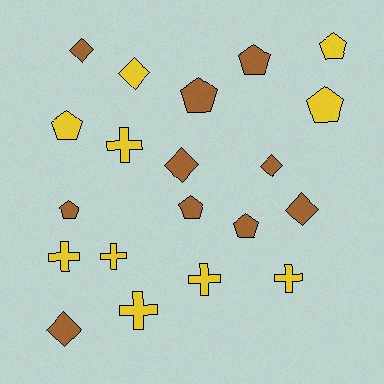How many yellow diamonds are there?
There is 1 yellow diamond.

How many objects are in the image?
There are 20 objects.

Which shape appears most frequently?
Pentagon, with 8 objects.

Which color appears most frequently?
Yellow, with 10 objects.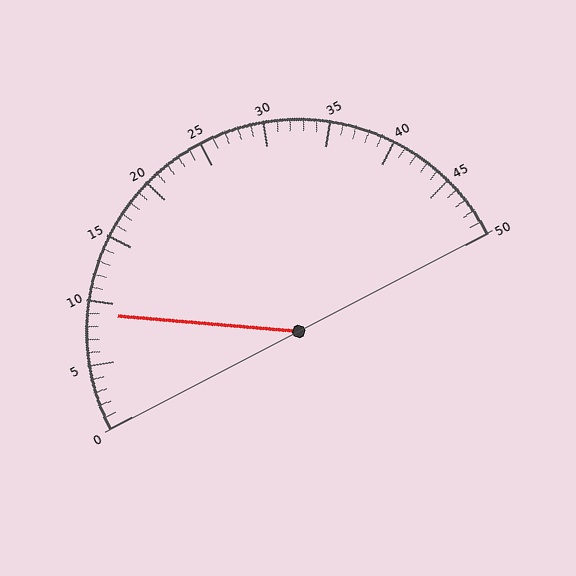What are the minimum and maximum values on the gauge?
The gauge ranges from 0 to 50.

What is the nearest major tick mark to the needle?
The nearest major tick mark is 10.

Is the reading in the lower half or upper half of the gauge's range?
The reading is in the lower half of the range (0 to 50).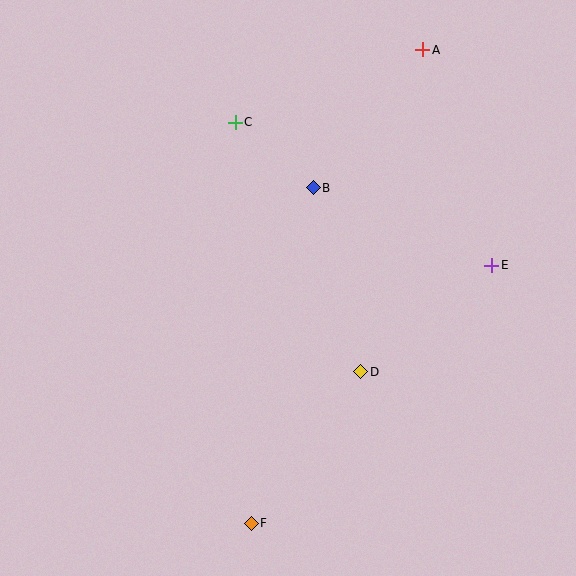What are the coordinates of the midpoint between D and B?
The midpoint between D and B is at (337, 280).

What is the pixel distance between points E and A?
The distance between E and A is 226 pixels.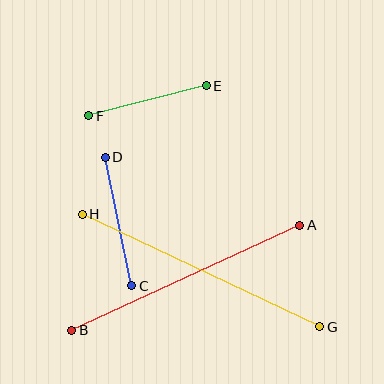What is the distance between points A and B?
The distance is approximately 251 pixels.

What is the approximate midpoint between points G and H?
The midpoint is at approximately (201, 270) pixels.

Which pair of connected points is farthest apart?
Points G and H are farthest apart.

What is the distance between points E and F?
The distance is approximately 121 pixels.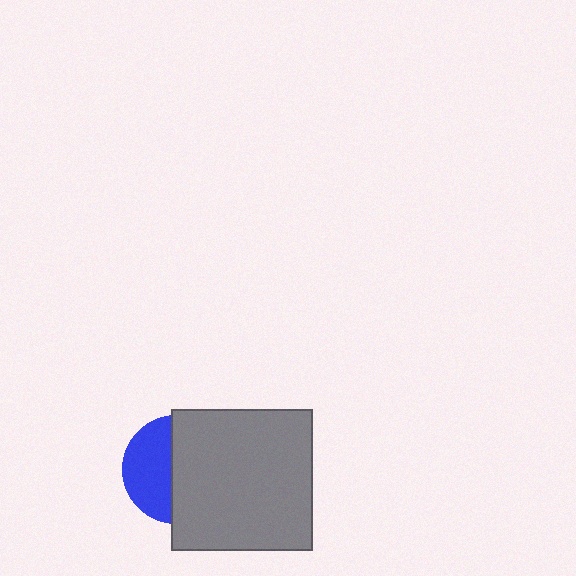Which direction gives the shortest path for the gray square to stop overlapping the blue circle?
Moving right gives the shortest separation.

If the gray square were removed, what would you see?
You would see the complete blue circle.